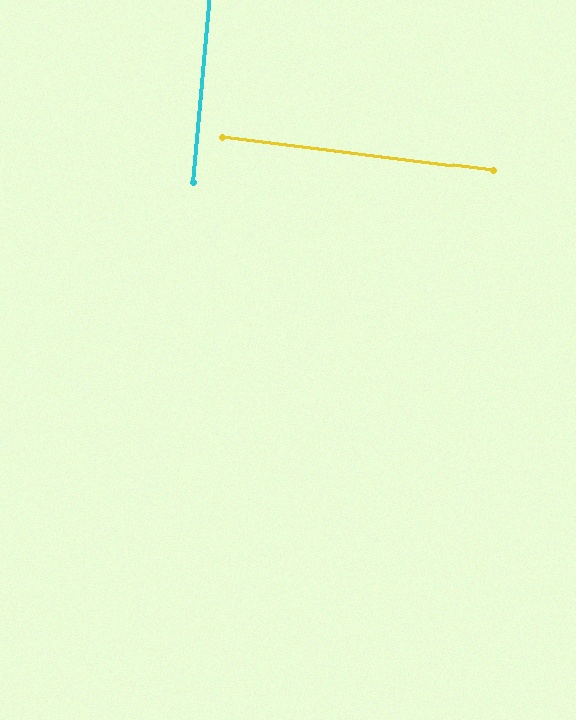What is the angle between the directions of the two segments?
Approximately 88 degrees.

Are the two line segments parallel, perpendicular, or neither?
Perpendicular — they meet at approximately 88°.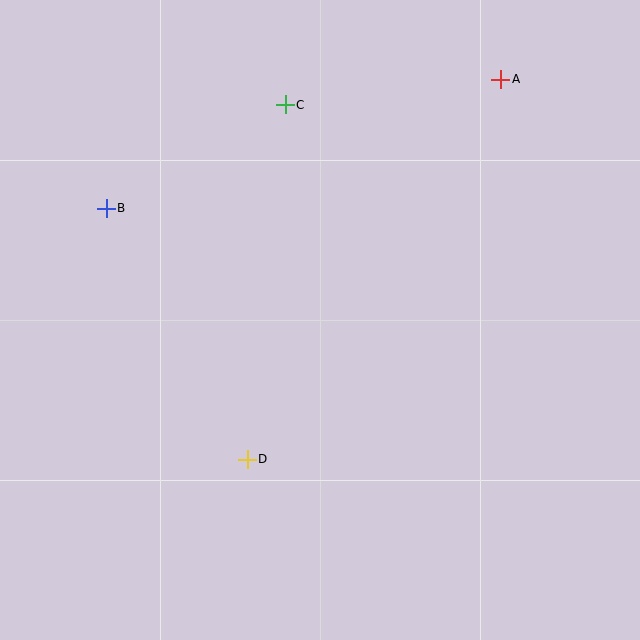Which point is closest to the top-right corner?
Point A is closest to the top-right corner.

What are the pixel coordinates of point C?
Point C is at (285, 105).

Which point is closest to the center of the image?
Point D at (247, 459) is closest to the center.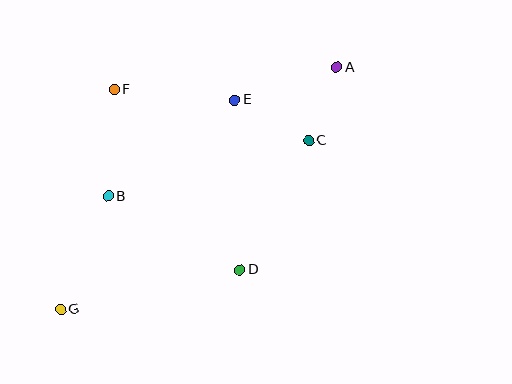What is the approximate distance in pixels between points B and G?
The distance between B and G is approximately 123 pixels.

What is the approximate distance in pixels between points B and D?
The distance between B and D is approximately 151 pixels.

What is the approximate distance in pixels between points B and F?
The distance between B and F is approximately 107 pixels.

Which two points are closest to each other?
Points A and C are closest to each other.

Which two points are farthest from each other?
Points A and G are farthest from each other.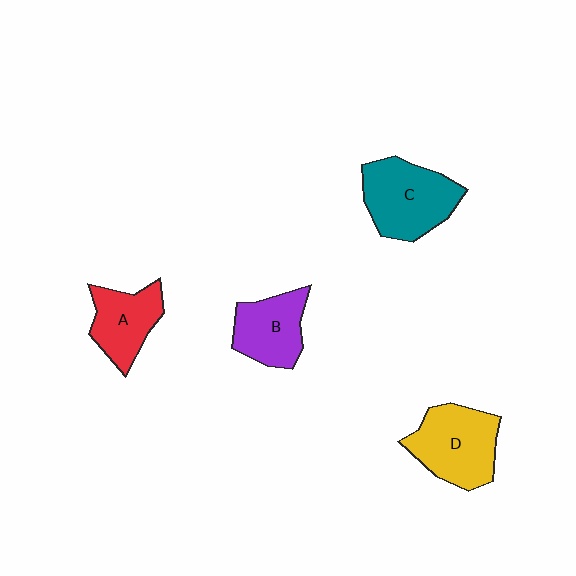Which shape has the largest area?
Shape C (teal).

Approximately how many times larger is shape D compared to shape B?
Approximately 1.3 times.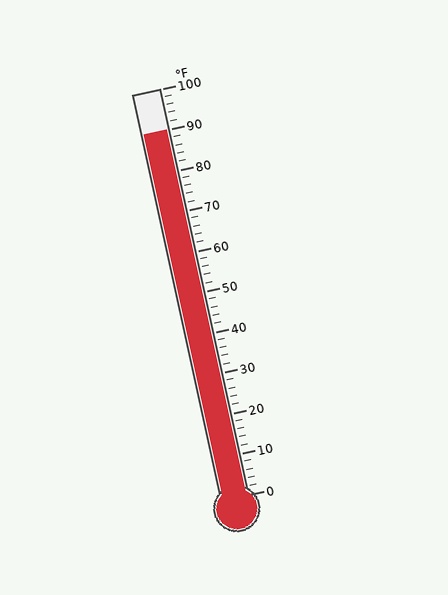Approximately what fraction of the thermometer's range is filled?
The thermometer is filled to approximately 90% of its range.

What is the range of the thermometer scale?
The thermometer scale ranges from 0°F to 100°F.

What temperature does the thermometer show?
The thermometer shows approximately 90°F.